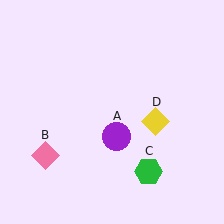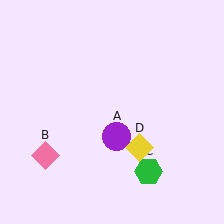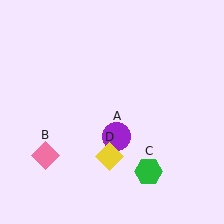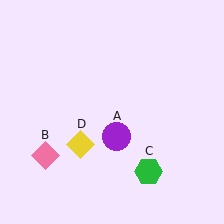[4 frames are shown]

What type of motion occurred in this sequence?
The yellow diamond (object D) rotated clockwise around the center of the scene.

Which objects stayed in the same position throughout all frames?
Purple circle (object A) and pink diamond (object B) and green hexagon (object C) remained stationary.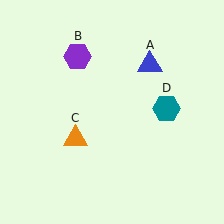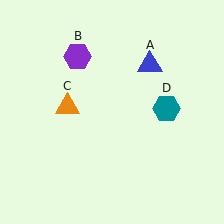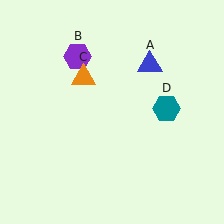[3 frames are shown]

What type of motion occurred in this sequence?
The orange triangle (object C) rotated clockwise around the center of the scene.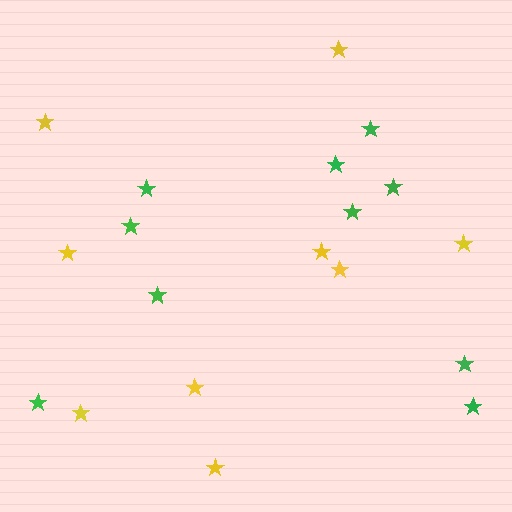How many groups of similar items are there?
There are 2 groups: one group of yellow stars (9) and one group of green stars (10).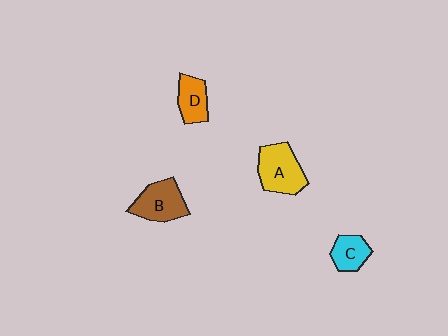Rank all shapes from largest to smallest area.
From largest to smallest: A (yellow), B (brown), D (orange), C (cyan).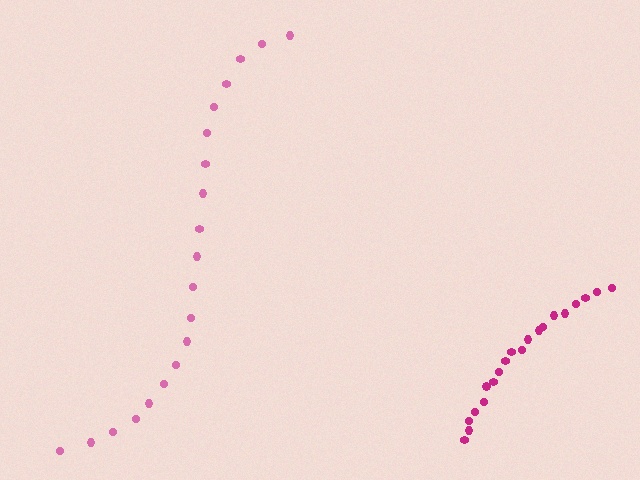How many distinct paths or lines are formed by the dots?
There are 2 distinct paths.